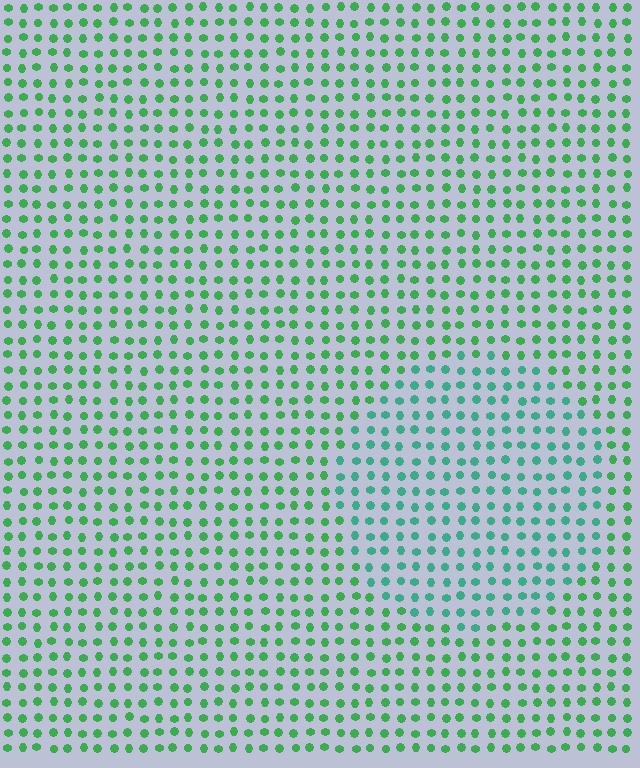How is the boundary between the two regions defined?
The boundary is defined purely by a slight shift in hue (about 31 degrees). Spacing, size, and orientation are identical on both sides.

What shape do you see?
I see a circle.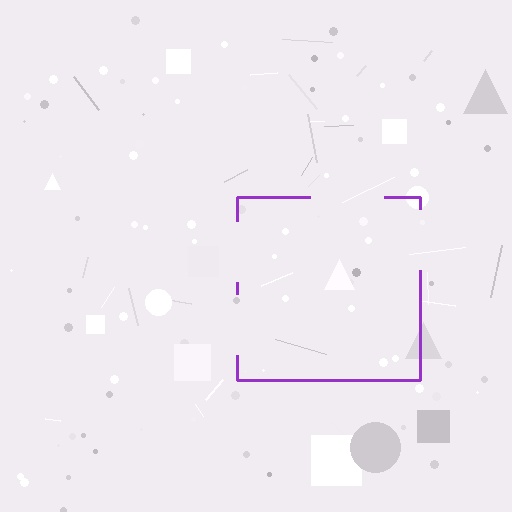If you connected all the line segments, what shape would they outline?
They would outline a square.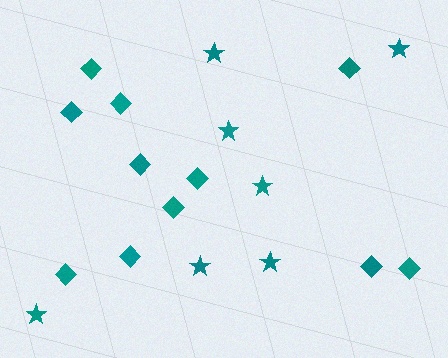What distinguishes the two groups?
There are 2 groups: one group of diamonds (11) and one group of stars (7).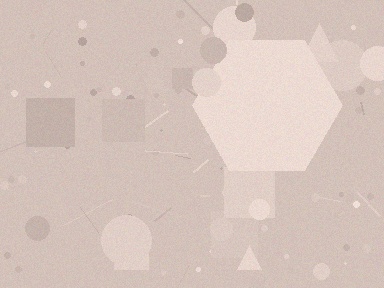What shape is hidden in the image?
A hexagon is hidden in the image.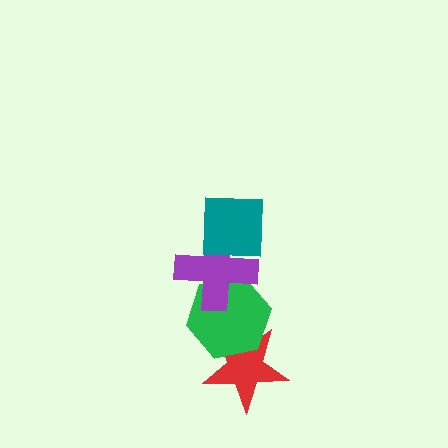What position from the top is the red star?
The red star is 4th from the top.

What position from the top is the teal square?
The teal square is 1st from the top.